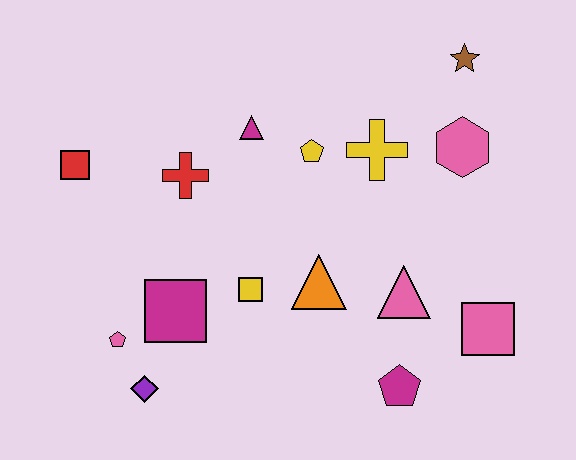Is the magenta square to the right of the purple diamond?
Yes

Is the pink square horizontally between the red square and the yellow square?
No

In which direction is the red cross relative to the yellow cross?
The red cross is to the left of the yellow cross.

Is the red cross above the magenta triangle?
No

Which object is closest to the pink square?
The pink triangle is closest to the pink square.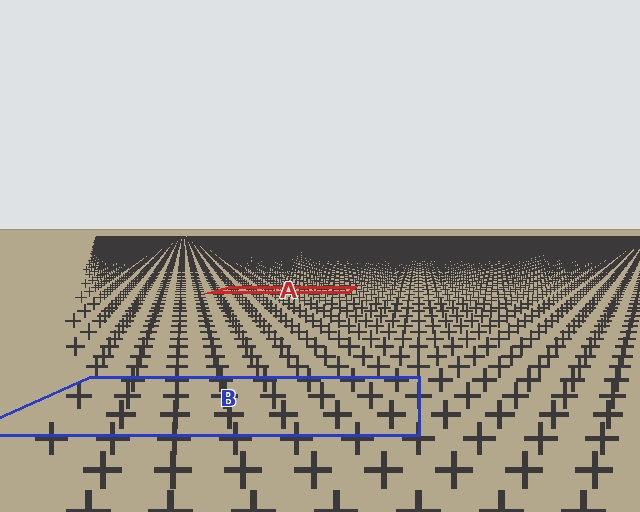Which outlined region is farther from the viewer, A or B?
Region A is farther from the viewer — the texture elements inside it appear smaller and more densely packed.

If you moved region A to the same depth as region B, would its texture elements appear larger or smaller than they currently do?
They would appear larger. At a closer depth, the same texture elements are projected at a bigger on-screen size.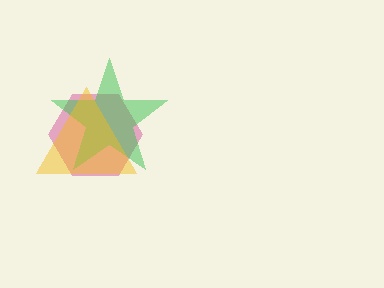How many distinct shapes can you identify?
There are 3 distinct shapes: a pink hexagon, a green star, a yellow triangle.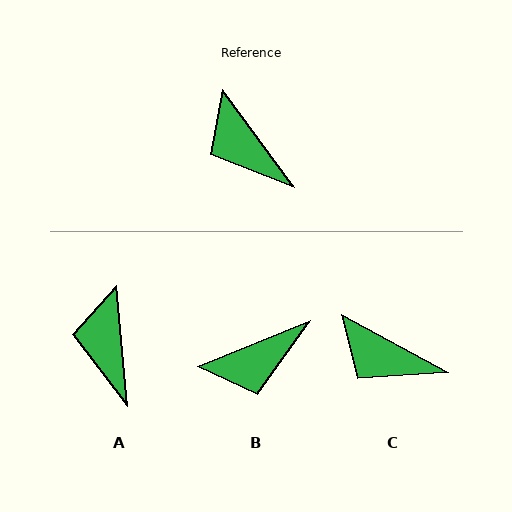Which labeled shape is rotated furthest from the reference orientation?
B, about 76 degrees away.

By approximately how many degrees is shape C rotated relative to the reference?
Approximately 25 degrees counter-clockwise.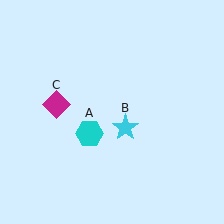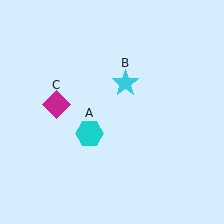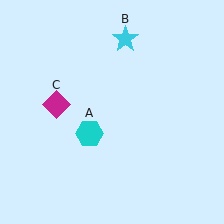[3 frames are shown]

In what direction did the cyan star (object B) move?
The cyan star (object B) moved up.